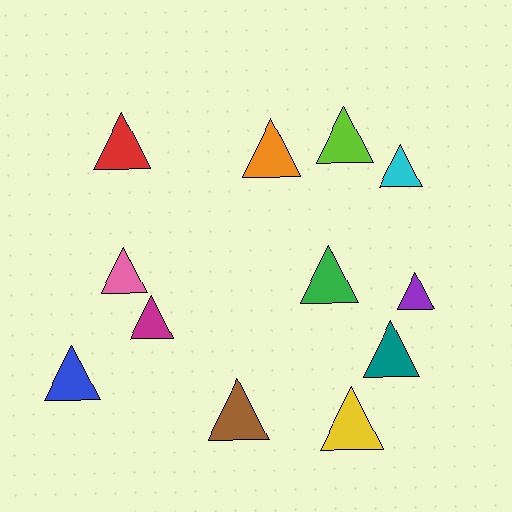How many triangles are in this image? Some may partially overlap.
There are 12 triangles.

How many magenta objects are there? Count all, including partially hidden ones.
There is 1 magenta object.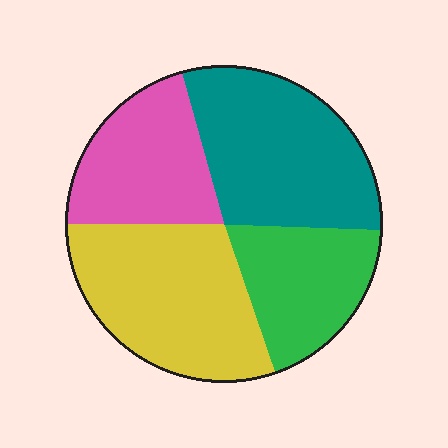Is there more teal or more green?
Teal.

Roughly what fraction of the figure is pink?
Pink takes up less than a quarter of the figure.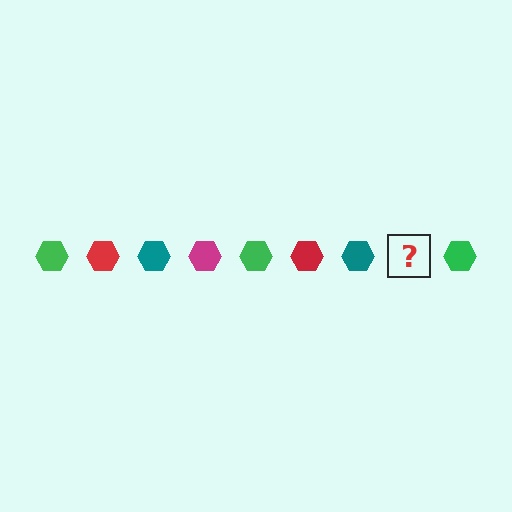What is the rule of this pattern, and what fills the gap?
The rule is that the pattern cycles through green, red, teal, magenta hexagons. The gap should be filled with a magenta hexagon.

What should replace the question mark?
The question mark should be replaced with a magenta hexagon.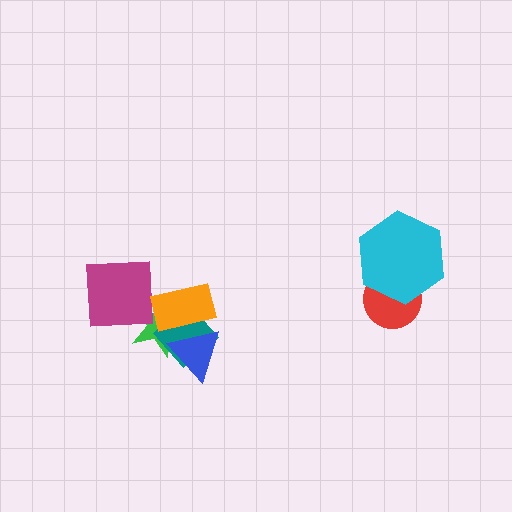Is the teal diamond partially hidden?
Yes, it is partially covered by another shape.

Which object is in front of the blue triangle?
The orange rectangle is in front of the blue triangle.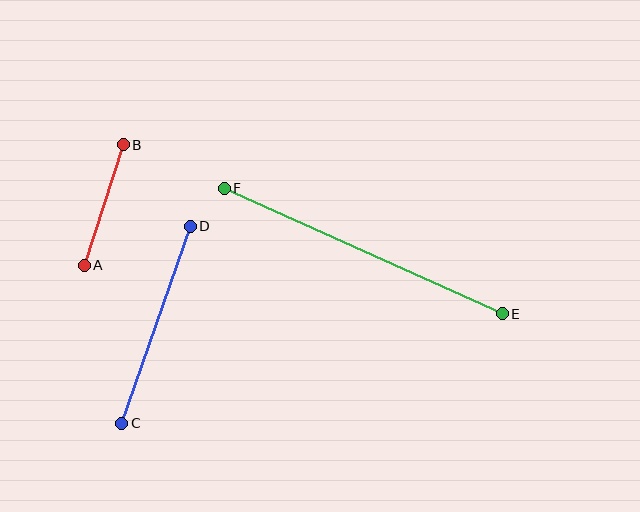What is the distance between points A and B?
The distance is approximately 126 pixels.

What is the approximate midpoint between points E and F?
The midpoint is at approximately (363, 251) pixels.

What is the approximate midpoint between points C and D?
The midpoint is at approximately (156, 325) pixels.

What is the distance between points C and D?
The distance is approximately 208 pixels.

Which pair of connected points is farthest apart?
Points E and F are farthest apart.